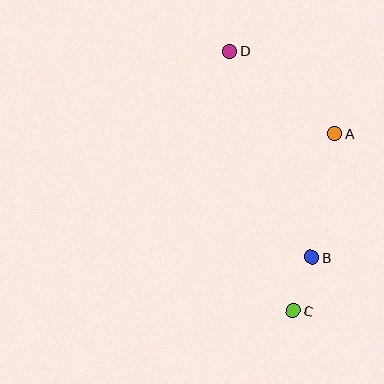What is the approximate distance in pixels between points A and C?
The distance between A and C is approximately 182 pixels.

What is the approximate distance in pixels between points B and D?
The distance between B and D is approximately 222 pixels.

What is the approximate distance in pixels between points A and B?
The distance between A and B is approximately 126 pixels.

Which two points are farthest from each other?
Points C and D are farthest from each other.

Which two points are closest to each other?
Points B and C are closest to each other.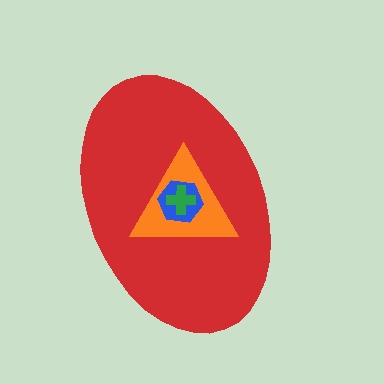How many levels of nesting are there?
4.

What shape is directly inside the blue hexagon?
The green cross.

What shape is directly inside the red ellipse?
The orange triangle.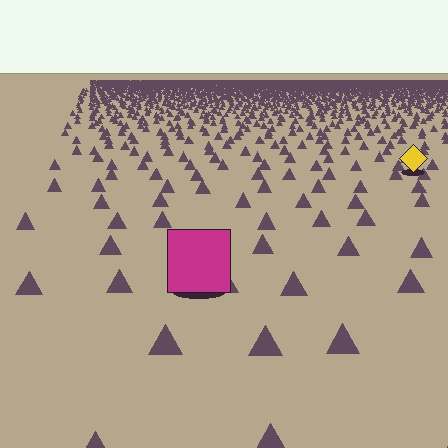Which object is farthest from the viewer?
The yellow diamond is farthest from the viewer. It appears smaller and the ground texture around it is denser.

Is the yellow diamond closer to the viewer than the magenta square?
No. The magenta square is closer — you can tell from the texture gradient: the ground texture is coarser near it.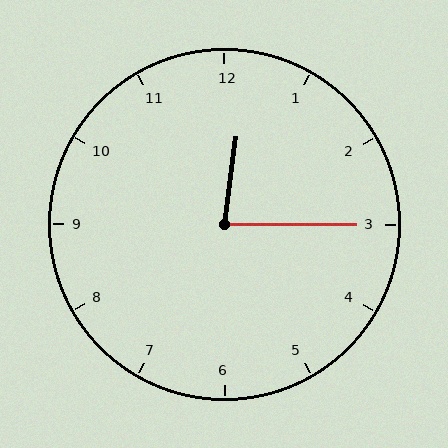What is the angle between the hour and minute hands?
Approximately 82 degrees.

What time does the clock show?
12:15.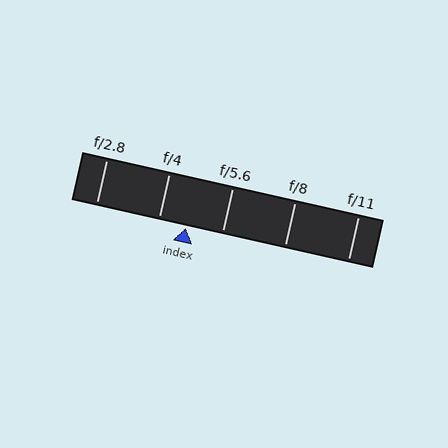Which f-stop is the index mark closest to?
The index mark is closest to f/4.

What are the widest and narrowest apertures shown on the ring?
The widest aperture shown is f/2.8 and the narrowest is f/11.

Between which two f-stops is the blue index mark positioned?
The index mark is between f/4 and f/5.6.